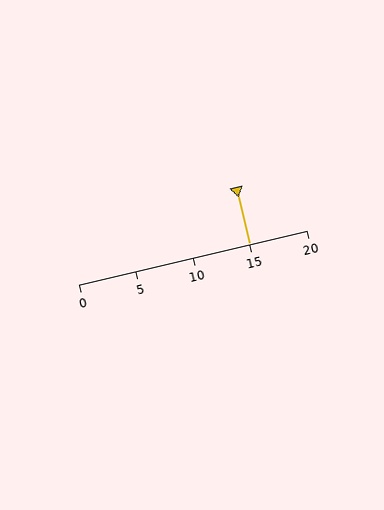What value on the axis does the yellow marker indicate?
The marker indicates approximately 15.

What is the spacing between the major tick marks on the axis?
The major ticks are spaced 5 apart.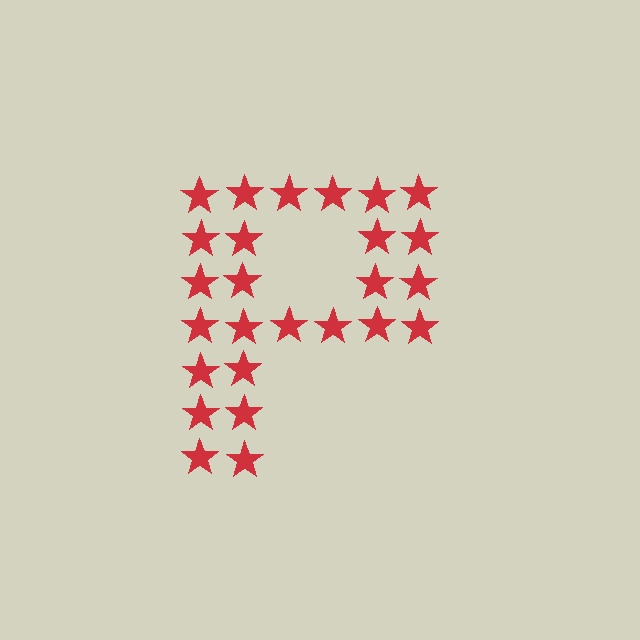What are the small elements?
The small elements are stars.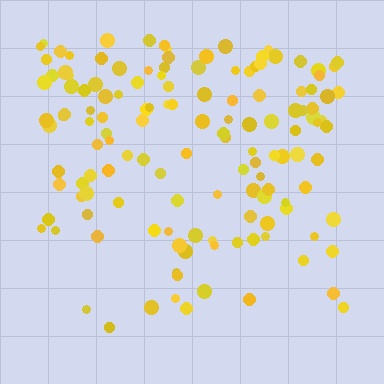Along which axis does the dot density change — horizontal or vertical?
Vertical.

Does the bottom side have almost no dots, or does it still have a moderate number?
Still a moderate number, just noticeably fewer than the top.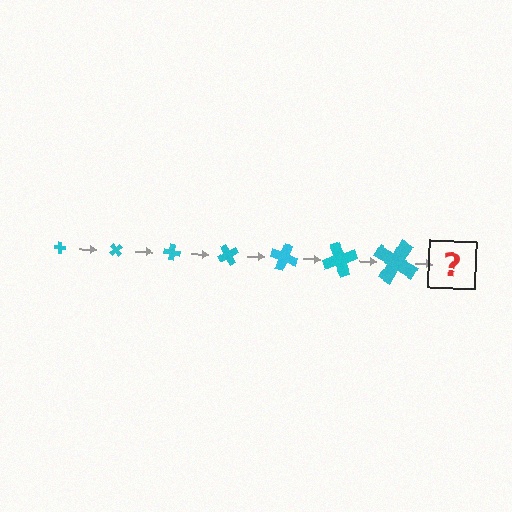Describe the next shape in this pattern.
It should be a cross, larger than the previous one and rotated 350 degrees from the start.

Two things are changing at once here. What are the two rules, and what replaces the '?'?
The two rules are that the cross grows larger each step and it rotates 50 degrees each step. The '?' should be a cross, larger than the previous one and rotated 350 degrees from the start.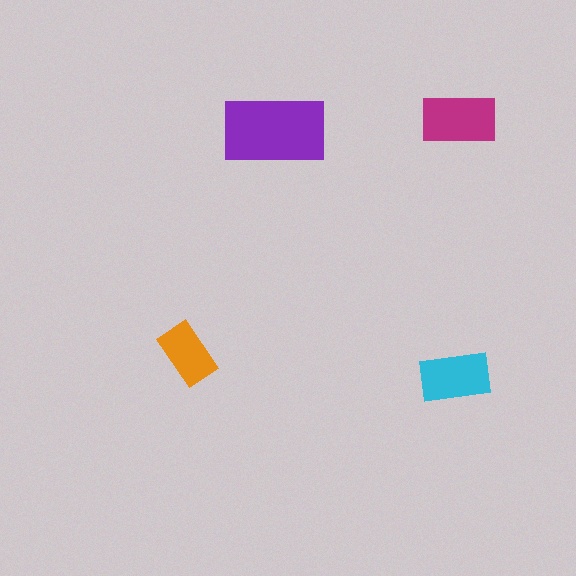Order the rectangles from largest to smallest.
the purple one, the magenta one, the cyan one, the orange one.